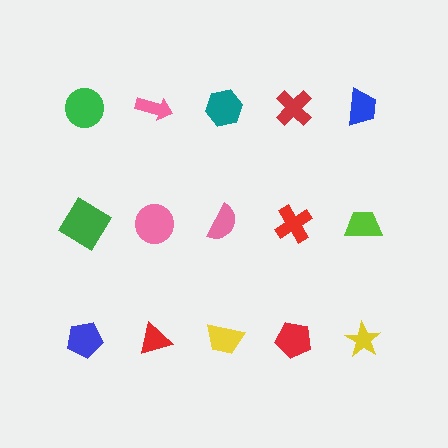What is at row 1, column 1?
A green circle.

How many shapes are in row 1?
5 shapes.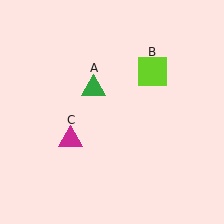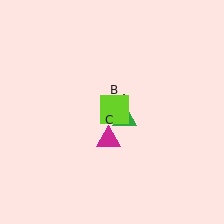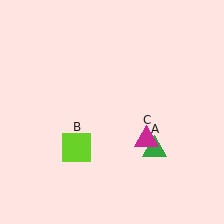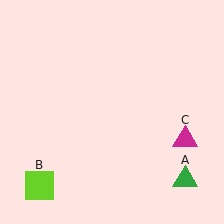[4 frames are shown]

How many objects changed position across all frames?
3 objects changed position: green triangle (object A), lime square (object B), magenta triangle (object C).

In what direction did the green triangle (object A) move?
The green triangle (object A) moved down and to the right.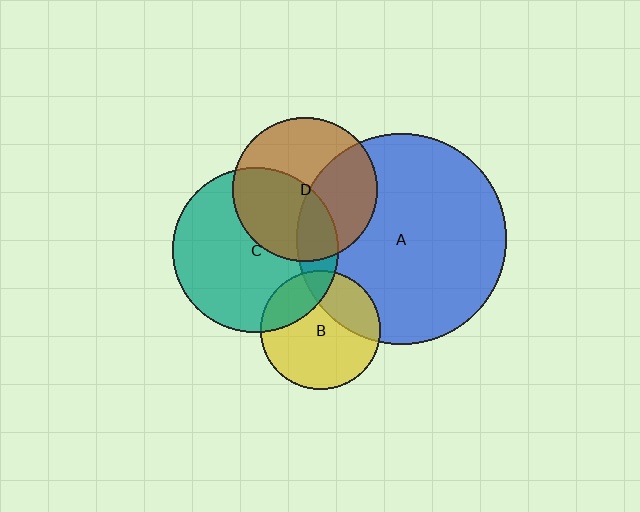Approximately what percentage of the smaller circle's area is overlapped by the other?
Approximately 30%.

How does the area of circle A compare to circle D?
Approximately 2.1 times.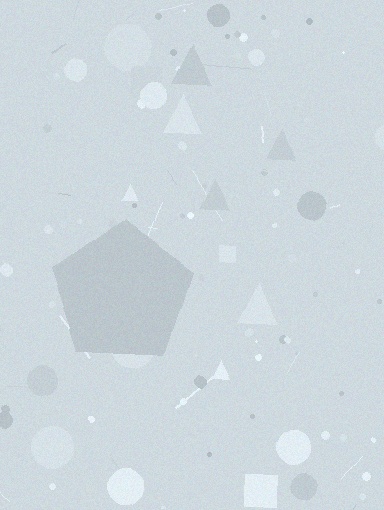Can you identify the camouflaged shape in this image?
The camouflaged shape is a pentagon.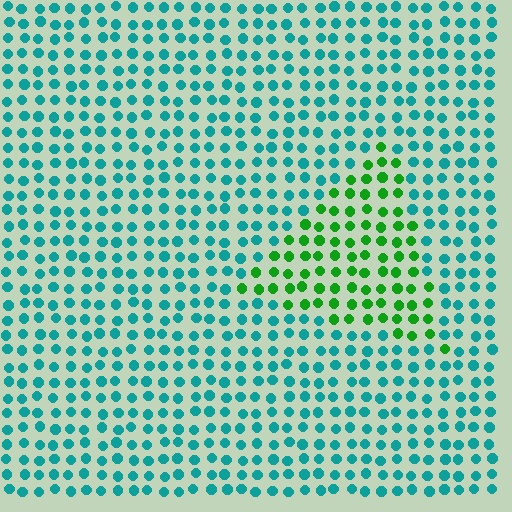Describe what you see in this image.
The image is filled with small teal elements in a uniform arrangement. A triangle-shaped region is visible where the elements are tinted to a slightly different hue, forming a subtle color boundary.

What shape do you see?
I see a triangle.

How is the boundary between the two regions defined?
The boundary is defined purely by a slight shift in hue (about 55 degrees). Spacing, size, and orientation are identical on both sides.